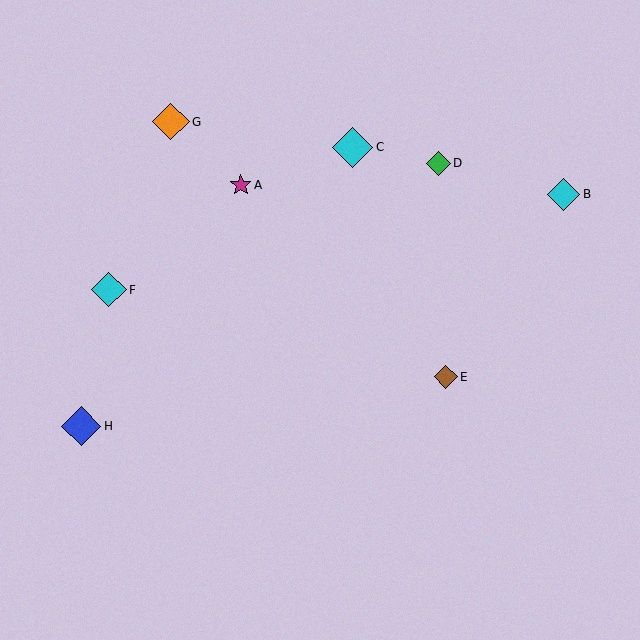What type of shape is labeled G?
Shape G is an orange diamond.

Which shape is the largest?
The cyan diamond (labeled C) is the largest.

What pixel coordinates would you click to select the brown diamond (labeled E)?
Click at (446, 377) to select the brown diamond E.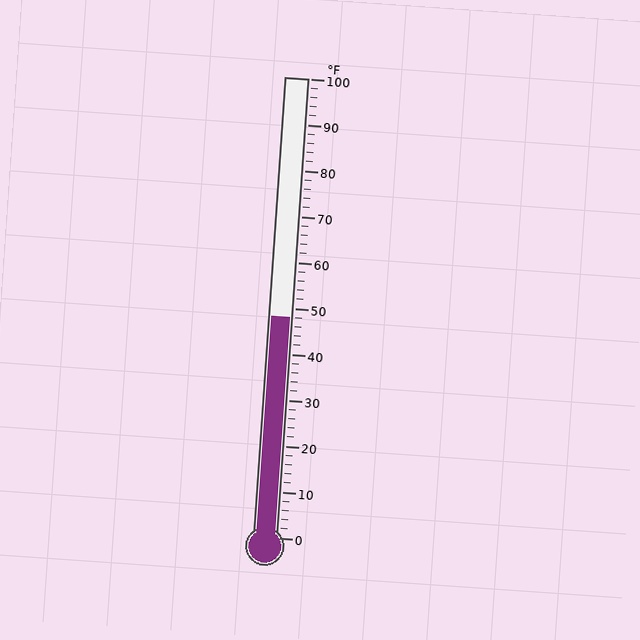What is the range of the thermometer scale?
The thermometer scale ranges from 0°F to 100°F.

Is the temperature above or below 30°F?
The temperature is above 30°F.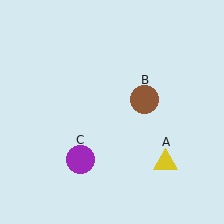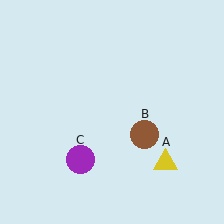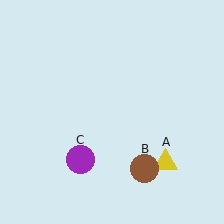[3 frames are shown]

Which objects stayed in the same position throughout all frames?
Yellow triangle (object A) and purple circle (object C) remained stationary.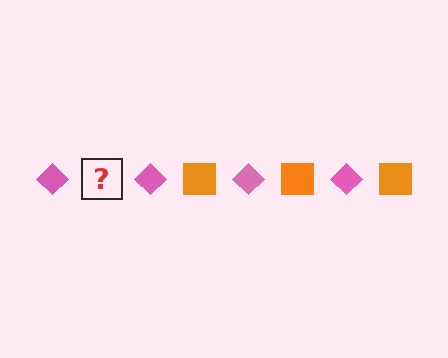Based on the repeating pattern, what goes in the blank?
The blank should be an orange square.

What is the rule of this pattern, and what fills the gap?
The rule is that the pattern alternates between pink diamond and orange square. The gap should be filled with an orange square.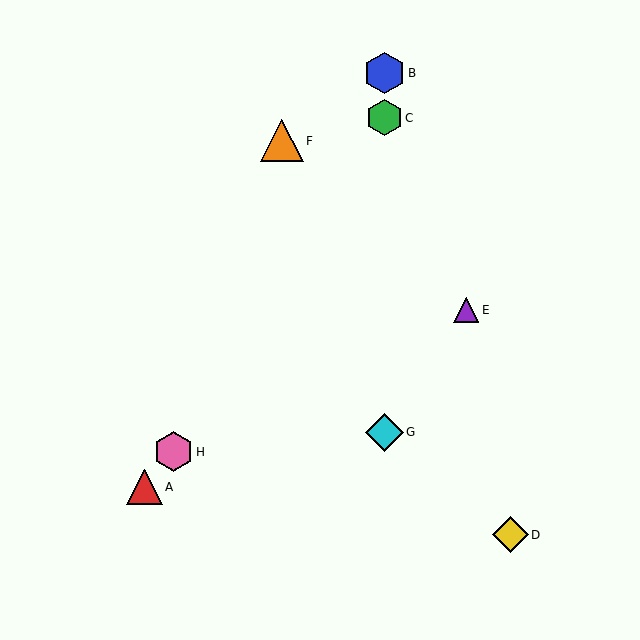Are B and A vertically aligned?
No, B is at x≈385 and A is at x≈144.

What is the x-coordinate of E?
Object E is at x≈466.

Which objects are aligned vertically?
Objects B, C, G are aligned vertically.